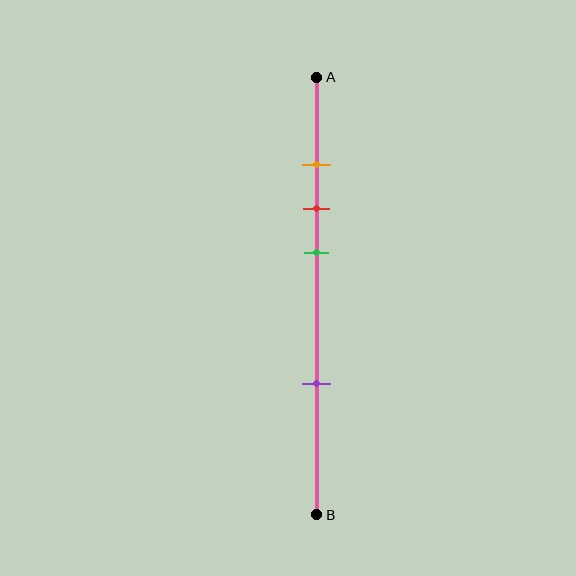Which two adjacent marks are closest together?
The orange and red marks are the closest adjacent pair.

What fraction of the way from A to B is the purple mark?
The purple mark is approximately 70% (0.7) of the way from A to B.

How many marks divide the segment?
There are 4 marks dividing the segment.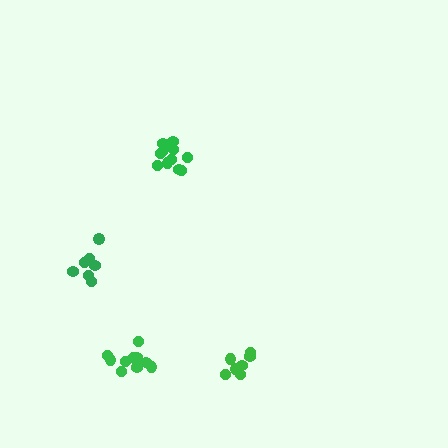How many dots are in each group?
Group 1: 12 dots, Group 2: 7 dots, Group 3: 12 dots, Group 4: 7 dots (38 total).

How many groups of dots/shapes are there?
There are 4 groups.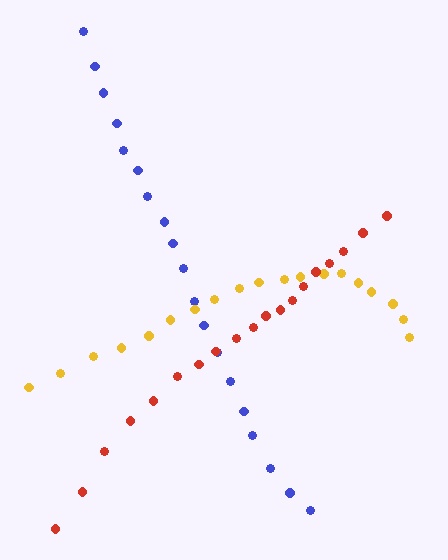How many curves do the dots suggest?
There are 3 distinct paths.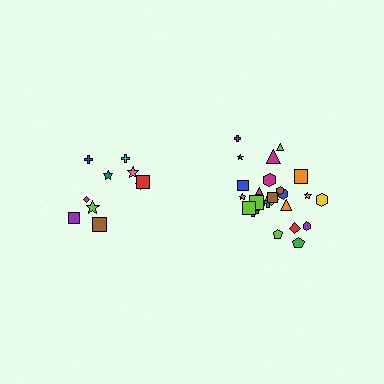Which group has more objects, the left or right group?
The right group.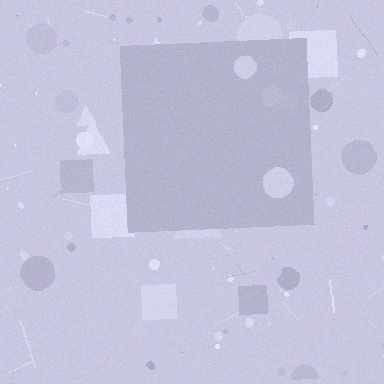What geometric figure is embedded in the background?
A square is embedded in the background.